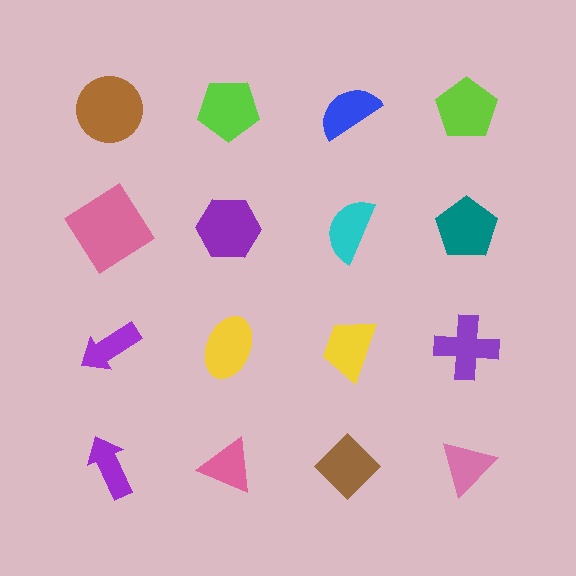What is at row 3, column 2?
A yellow ellipse.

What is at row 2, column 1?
A pink diamond.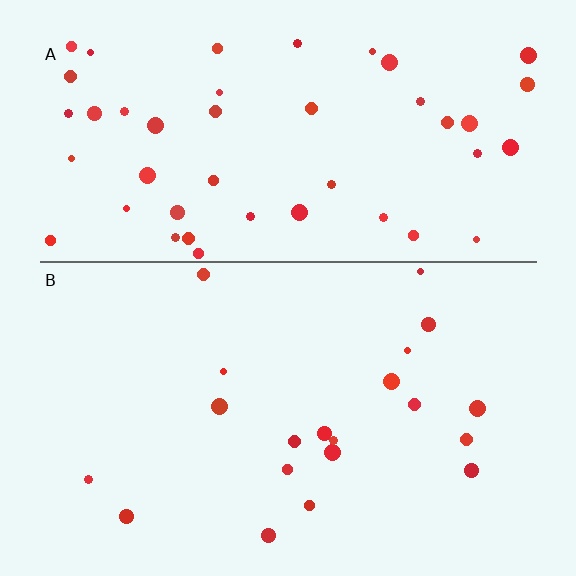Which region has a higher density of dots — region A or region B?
A (the top).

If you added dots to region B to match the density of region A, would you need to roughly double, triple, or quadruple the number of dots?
Approximately double.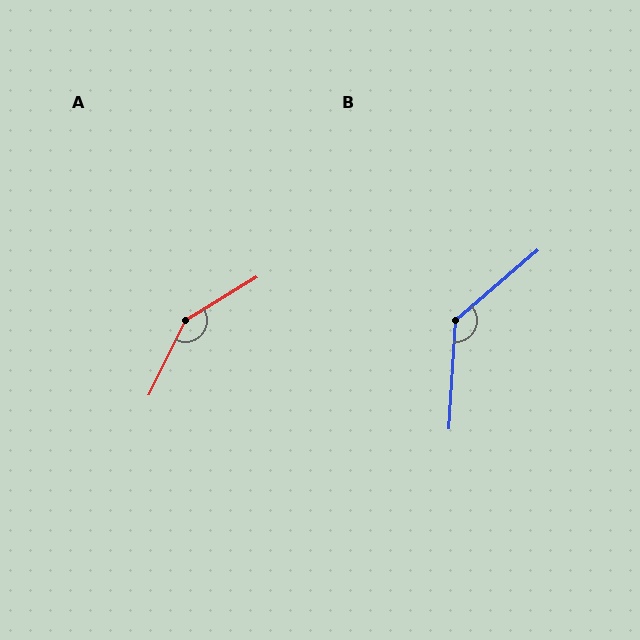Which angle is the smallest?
B, at approximately 134 degrees.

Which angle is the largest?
A, at approximately 147 degrees.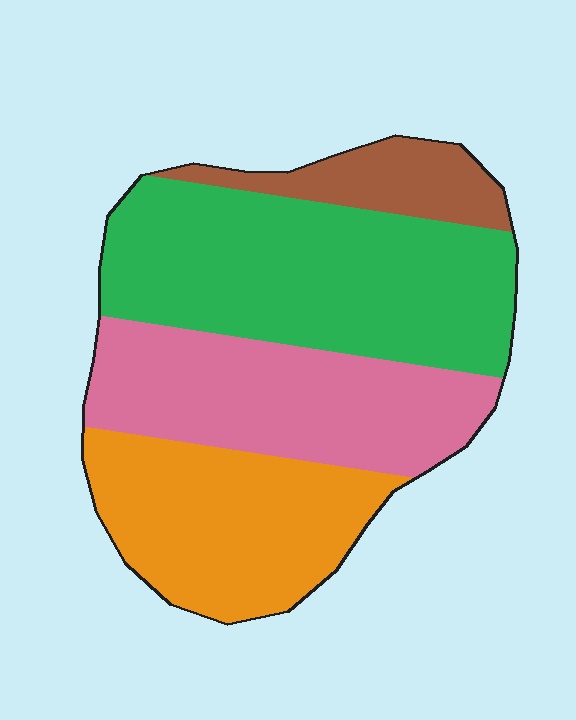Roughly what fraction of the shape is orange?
Orange covers roughly 25% of the shape.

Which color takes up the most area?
Green, at roughly 40%.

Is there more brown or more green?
Green.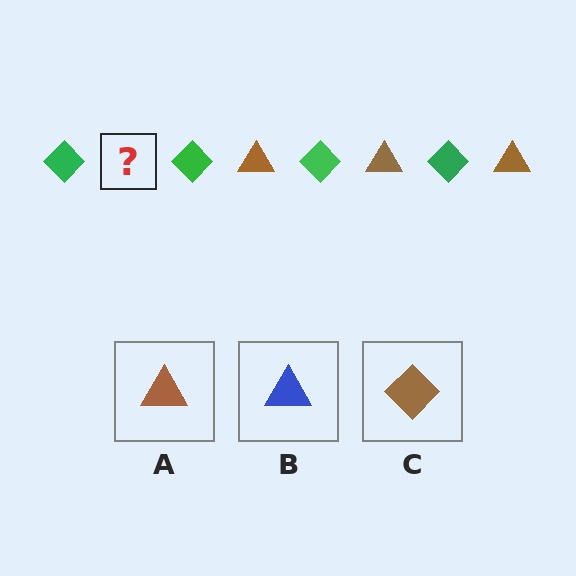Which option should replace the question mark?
Option A.